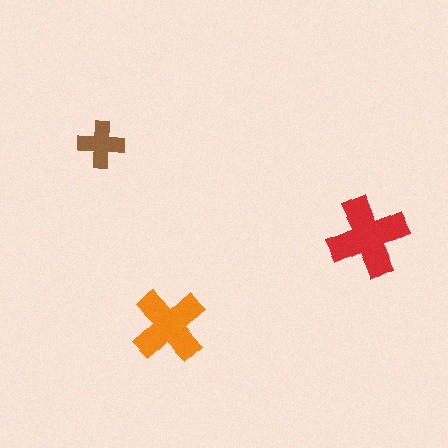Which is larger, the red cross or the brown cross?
The red one.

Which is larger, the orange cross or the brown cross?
The orange one.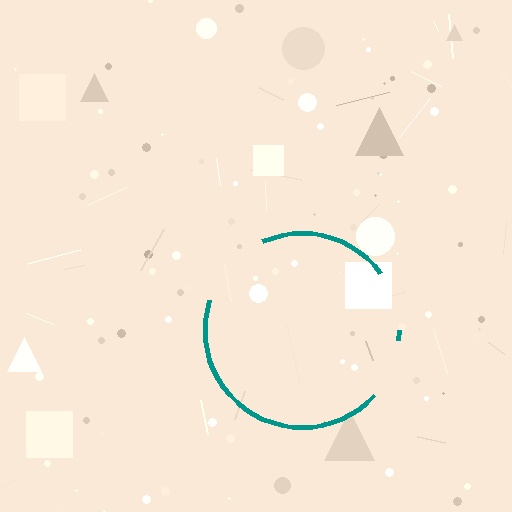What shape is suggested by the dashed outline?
The dashed outline suggests a circle.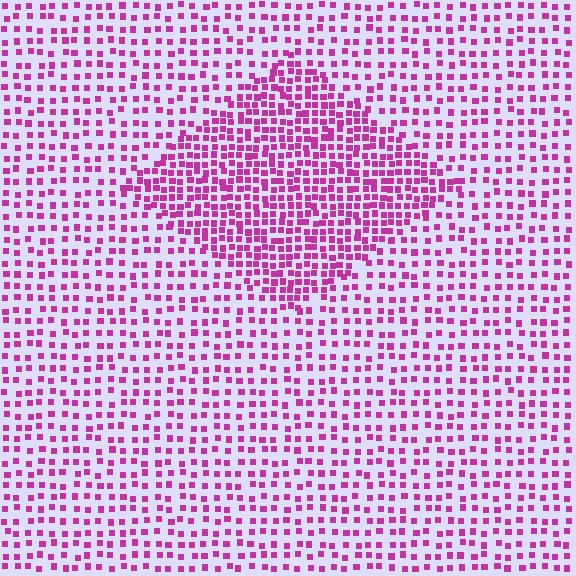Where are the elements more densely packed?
The elements are more densely packed inside the diamond boundary.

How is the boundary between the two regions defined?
The boundary is defined by a change in element density (approximately 1.9x ratio). All elements are the same color, size, and shape.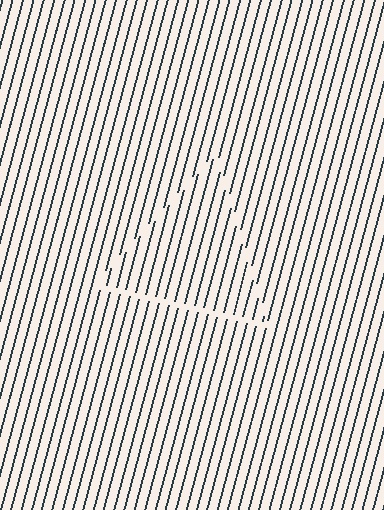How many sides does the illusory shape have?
3 sides — the line-ends trace a triangle.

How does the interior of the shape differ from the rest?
The interior of the shape contains the same grating, shifted by half a period — the contour is defined by the phase discontinuity where line-ends from the inner and outer gratings abut.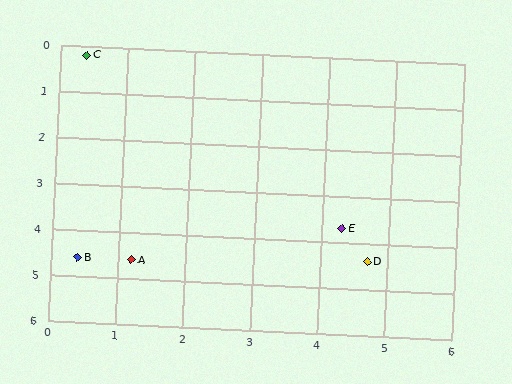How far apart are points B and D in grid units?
Points B and D are about 4.3 grid units apart.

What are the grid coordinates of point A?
Point A is at approximately (1.2, 4.6).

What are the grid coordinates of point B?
Point B is at approximately (0.4, 4.6).